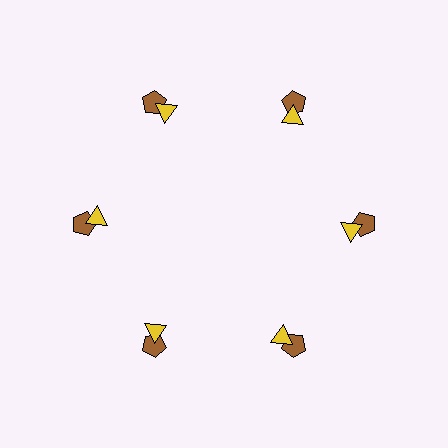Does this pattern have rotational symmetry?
Yes, this pattern has 6-fold rotational symmetry. It looks the same after rotating 60 degrees around the center.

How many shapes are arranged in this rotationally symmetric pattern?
There are 12 shapes, arranged in 6 groups of 2.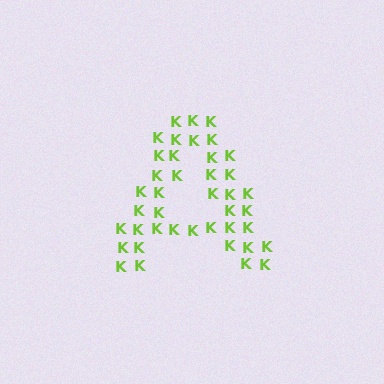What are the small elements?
The small elements are letter K's.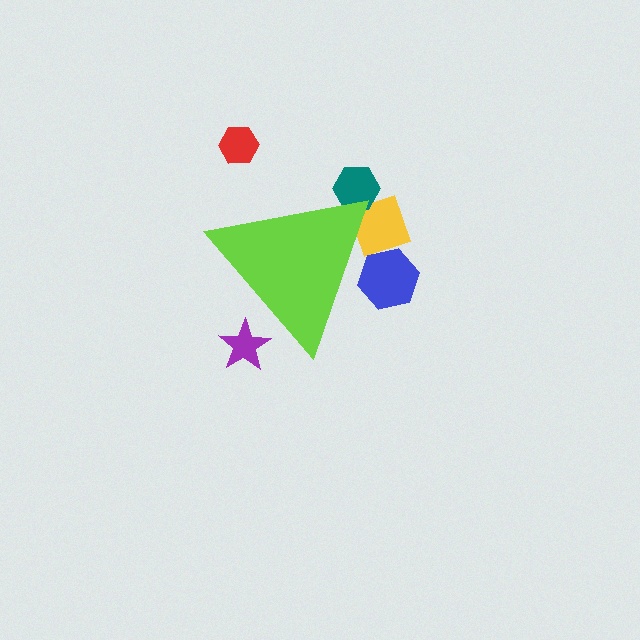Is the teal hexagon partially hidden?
Yes, the teal hexagon is partially hidden behind the lime triangle.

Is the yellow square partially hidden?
Yes, the yellow square is partially hidden behind the lime triangle.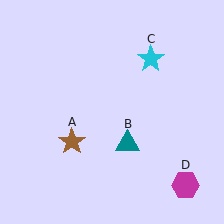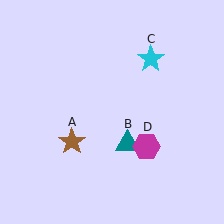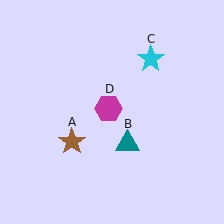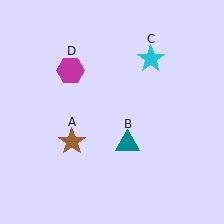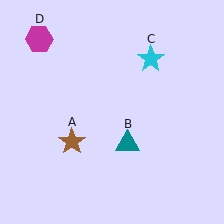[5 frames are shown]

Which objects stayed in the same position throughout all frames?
Brown star (object A) and teal triangle (object B) and cyan star (object C) remained stationary.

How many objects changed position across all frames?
1 object changed position: magenta hexagon (object D).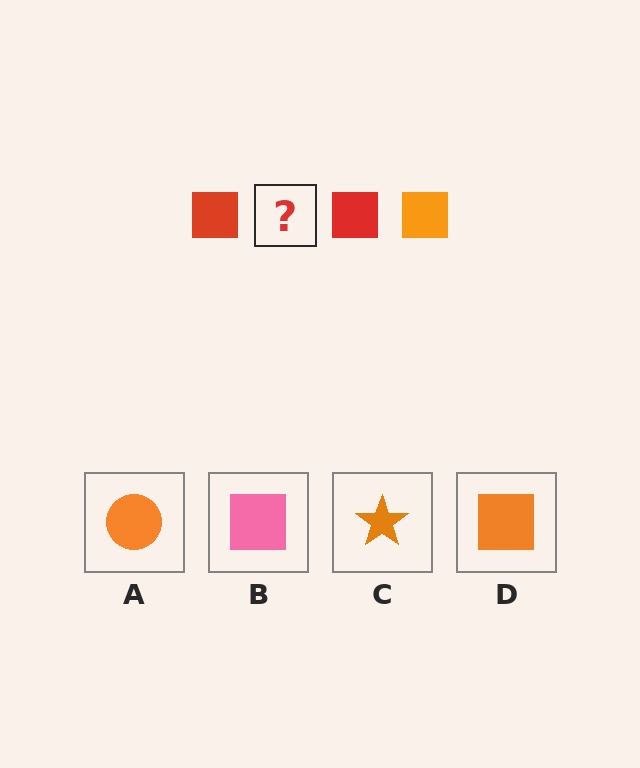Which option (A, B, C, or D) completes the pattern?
D.